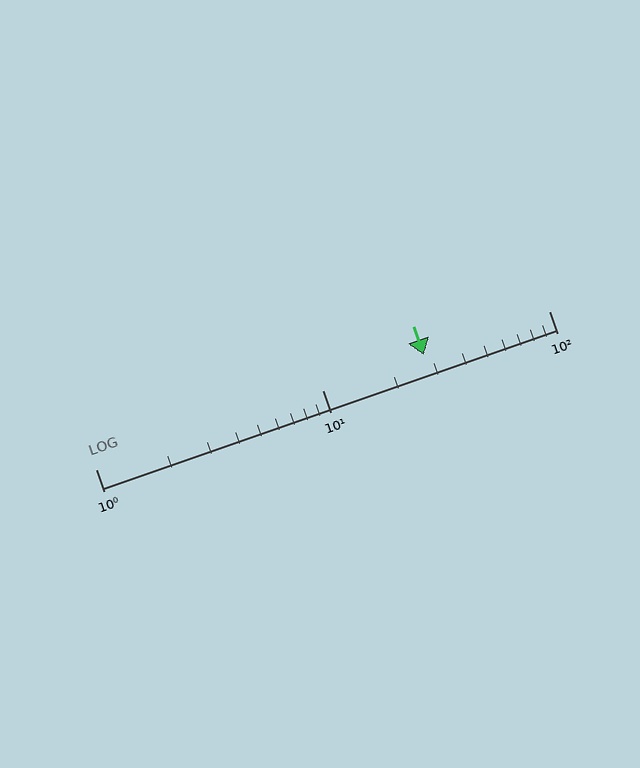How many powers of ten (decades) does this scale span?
The scale spans 2 decades, from 1 to 100.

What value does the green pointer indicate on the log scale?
The pointer indicates approximately 28.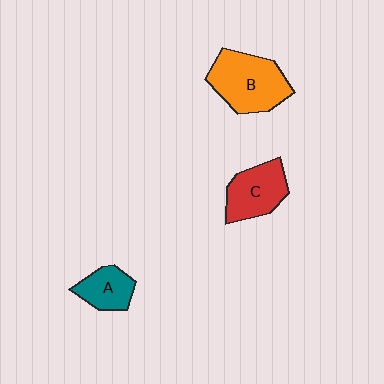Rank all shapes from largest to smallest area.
From largest to smallest: B (orange), C (red), A (teal).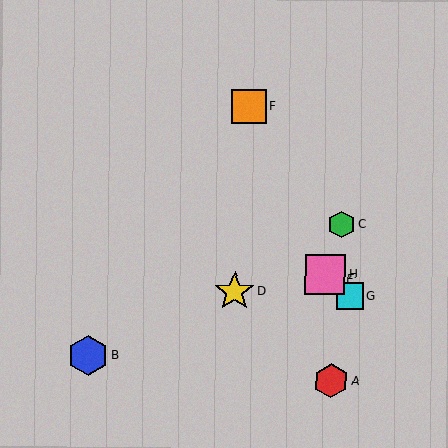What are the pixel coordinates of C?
Object C is at (341, 225).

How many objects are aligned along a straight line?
3 objects (E, G, H) are aligned along a straight line.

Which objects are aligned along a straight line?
Objects E, G, H are aligned along a straight line.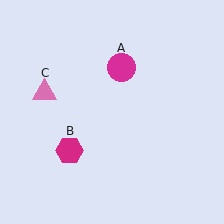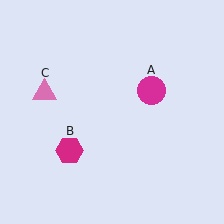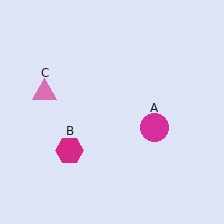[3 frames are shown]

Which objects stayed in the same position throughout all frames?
Magenta hexagon (object B) and pink triangle (object C) remained stationary.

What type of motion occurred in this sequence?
The magenta circle (object A) rotated clockwise around the center of the scene.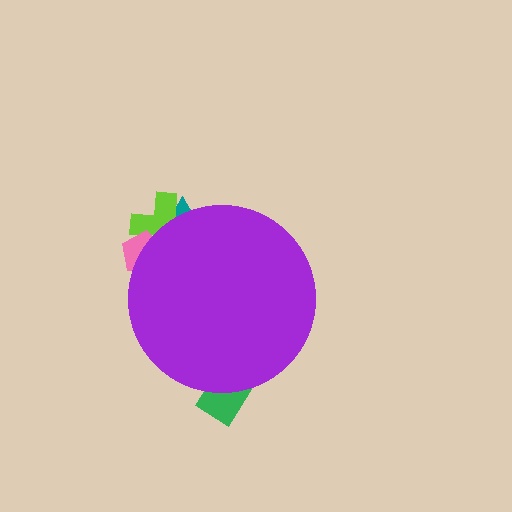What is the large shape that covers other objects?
A purple circle.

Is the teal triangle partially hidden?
Yes, the teal triangle is partially hidden behind the purple circle.